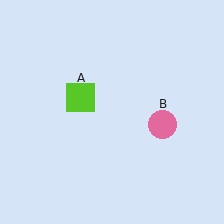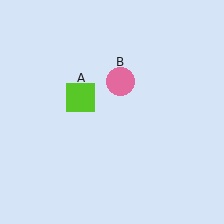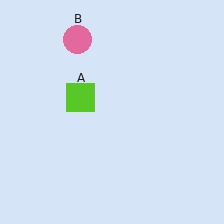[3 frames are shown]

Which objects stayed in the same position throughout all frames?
Lime square (object A) remained stationary.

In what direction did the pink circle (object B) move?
The pink circle (object B) moved up and to the left.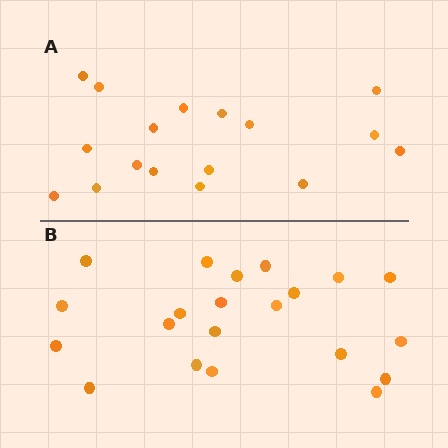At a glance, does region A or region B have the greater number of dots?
Region B (the bottom region) has more dots.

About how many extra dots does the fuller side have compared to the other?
Region B has about 4 more dots than region A.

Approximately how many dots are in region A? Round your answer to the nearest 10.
About 20 dots. (The exact count is 17, which rounds to 20.)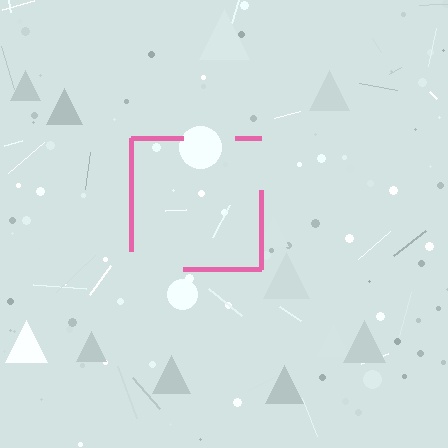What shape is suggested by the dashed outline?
The dashed outline suggests a square.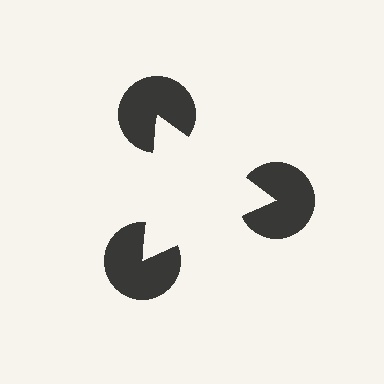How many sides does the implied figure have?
3 sides.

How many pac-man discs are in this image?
There are 3 — one at each vertex of the illusory triangle.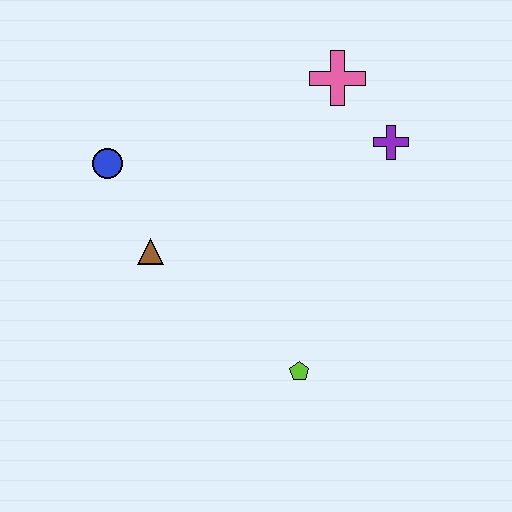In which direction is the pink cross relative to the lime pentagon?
The pink cross is above the lime pentagon.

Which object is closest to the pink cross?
The purple cross is closest to the pink cross.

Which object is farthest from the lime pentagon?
The pink cross is farthest from the lime pentagon.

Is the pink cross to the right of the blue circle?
Yes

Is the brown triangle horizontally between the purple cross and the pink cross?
No